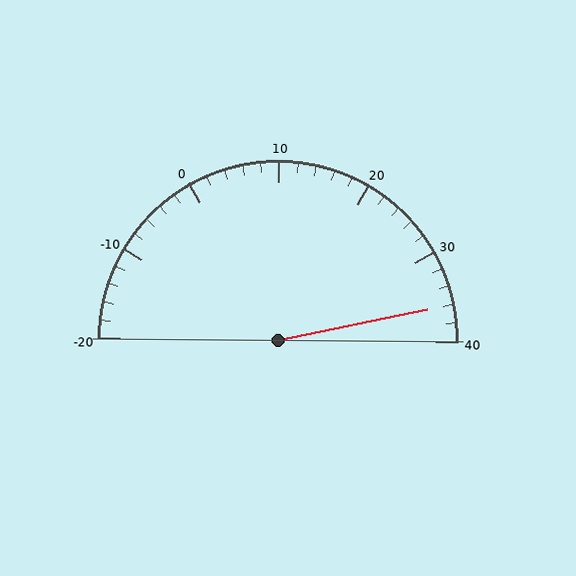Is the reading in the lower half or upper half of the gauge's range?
The reading is in the upper half of the range (-20 to 40).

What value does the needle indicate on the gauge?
The needle indicates approximately 36.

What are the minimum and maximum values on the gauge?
The gauge ranges from -20 to 40.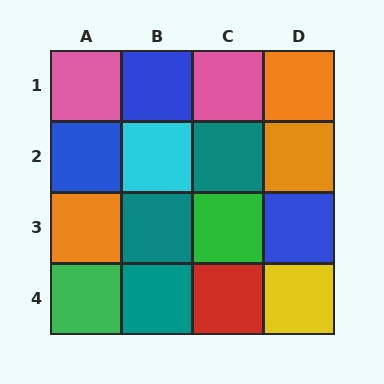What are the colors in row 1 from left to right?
Pink, blue, pink, orange.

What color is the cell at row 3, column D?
Blue.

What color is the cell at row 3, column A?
Orange.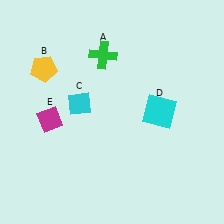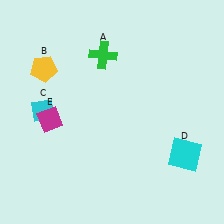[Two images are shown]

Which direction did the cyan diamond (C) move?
The cyan diamond (C) moved left.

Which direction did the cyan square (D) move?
The cyan square (D) moved down.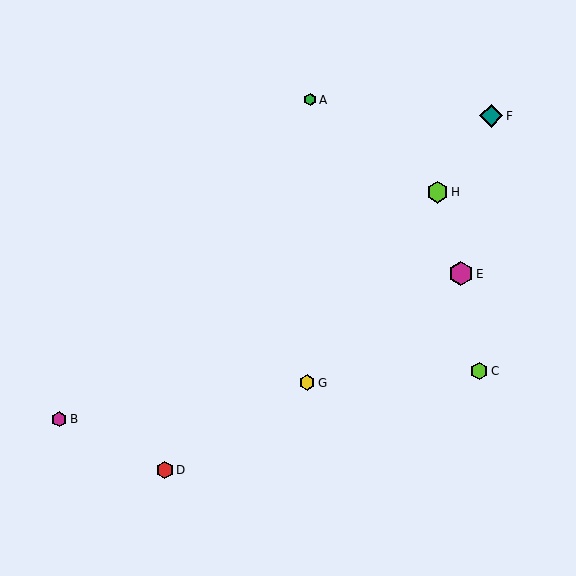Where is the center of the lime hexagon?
The center of the lime hexagon is at (479, 371).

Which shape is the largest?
The magenta hexagon (labeled E) is the largest.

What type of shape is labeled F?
Shape F is a teal diamond.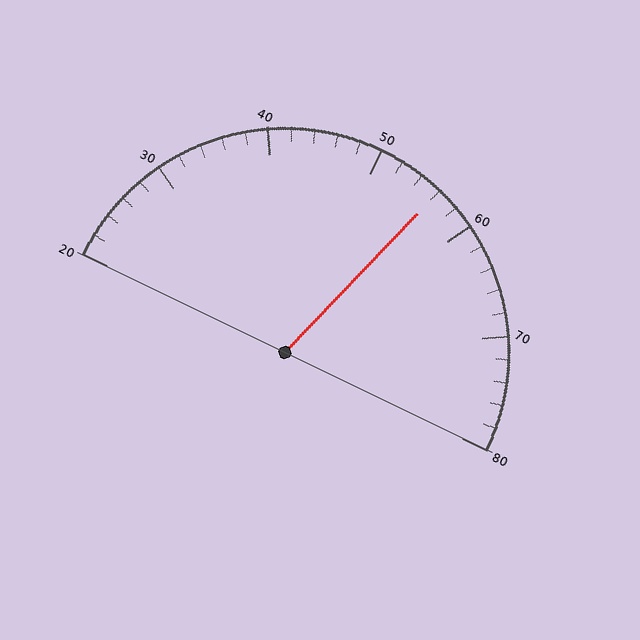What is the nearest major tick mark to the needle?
The nearest major tick mark is 60.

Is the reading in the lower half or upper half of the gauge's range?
The reading is in the upper half of the range (20 to 80).